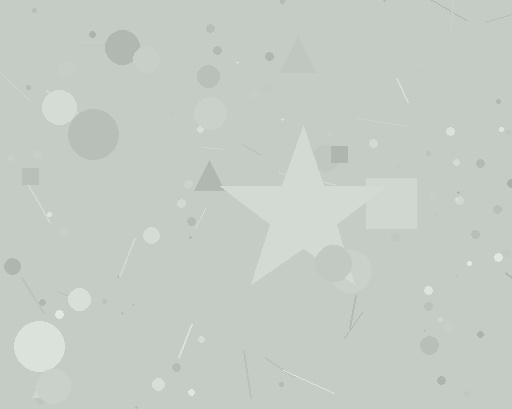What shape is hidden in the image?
A star is hidden in the image.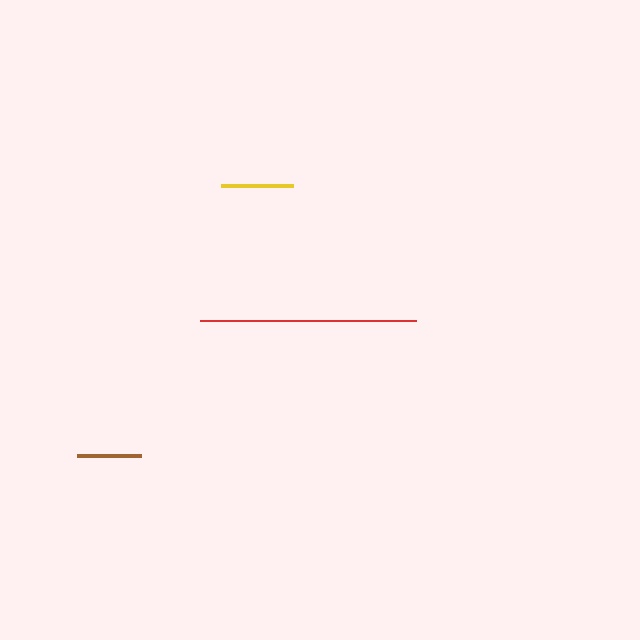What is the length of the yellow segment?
The yellow segment is approximately 72 pixels long.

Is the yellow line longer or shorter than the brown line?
The yellow line is longer than the brown line.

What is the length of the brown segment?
The brown segment is approximately 63 pixels long.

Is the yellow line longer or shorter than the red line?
The red line is longer than the yellow line.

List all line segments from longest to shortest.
From longest to shortest: red, yellow, brown.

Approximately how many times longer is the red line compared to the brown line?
The red line is approximately 3.4 times the length of the brown line.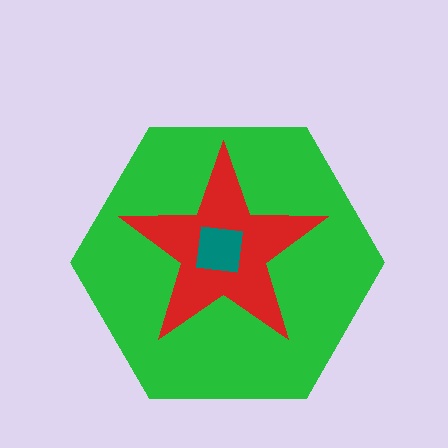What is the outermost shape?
The green hexagon.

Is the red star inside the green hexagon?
Yes.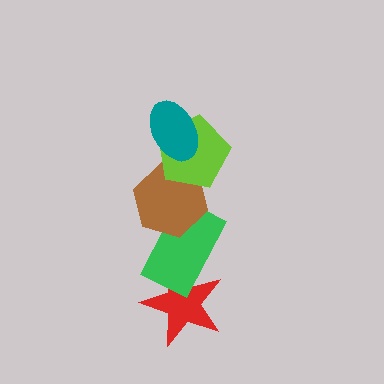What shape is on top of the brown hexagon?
The lime pentagon is on top of the brown hexagon.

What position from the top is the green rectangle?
The green rectangle is 4th from the top.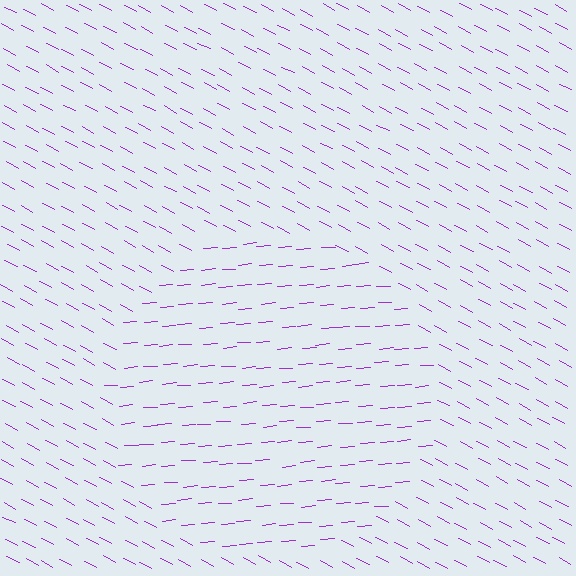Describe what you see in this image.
The image is filled with small purple line segments. A circle region in the image has lines oriented differently from the surrounding lines, creating a visible texture boundary.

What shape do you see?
I see a circle.